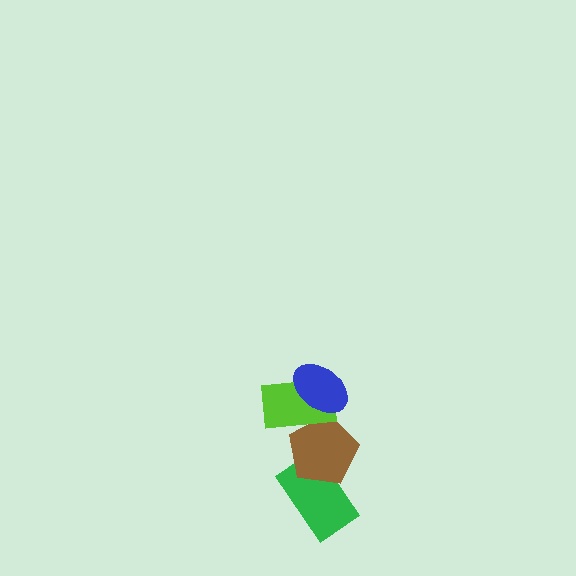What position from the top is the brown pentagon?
The brown pentagon is 3rd from the top.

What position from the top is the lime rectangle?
The lime rectangle is 2nd from the top.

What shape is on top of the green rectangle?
The brown pentagon is on top of the green rectangle.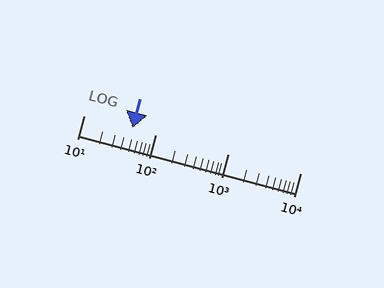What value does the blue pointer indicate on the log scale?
The pointer indicates approximately 47.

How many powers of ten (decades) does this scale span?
The scale spans 3 decades, from 10 to 10000.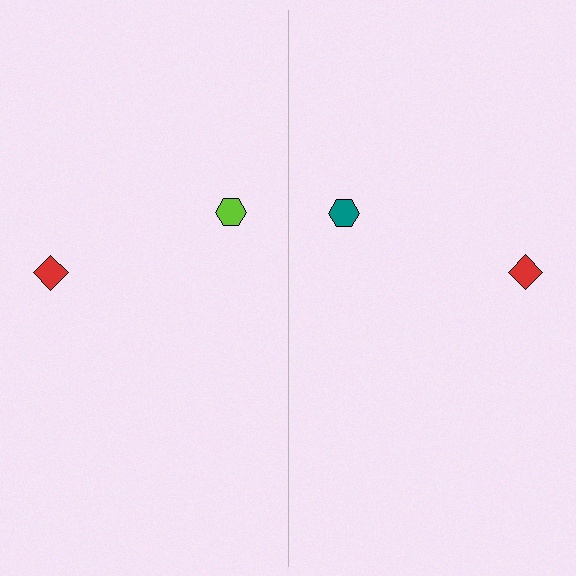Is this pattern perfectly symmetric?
No, the pattern is not perfectly symmetric. The teal hexagon on the right side breaks the symmetry — its mirror counterpart is lime.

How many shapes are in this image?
There are 4 shapes in this image.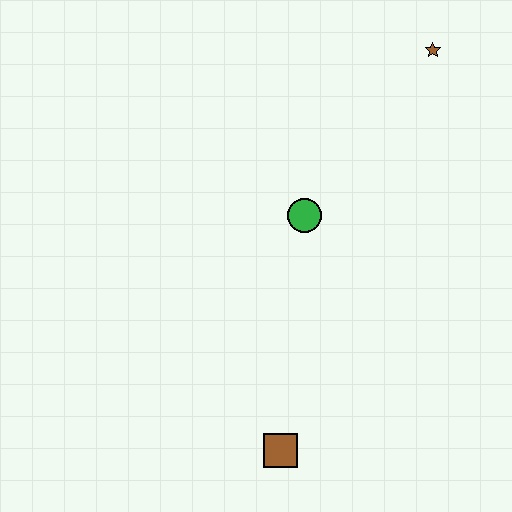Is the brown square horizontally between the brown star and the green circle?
No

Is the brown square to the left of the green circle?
Yes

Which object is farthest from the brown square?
The brown star is farthest from the brown square.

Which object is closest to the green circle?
The brown star is closest to the green circle.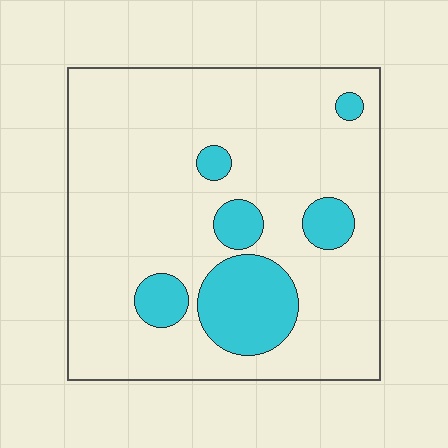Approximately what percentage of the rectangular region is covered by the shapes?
Approximately 15%.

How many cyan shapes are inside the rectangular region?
6.